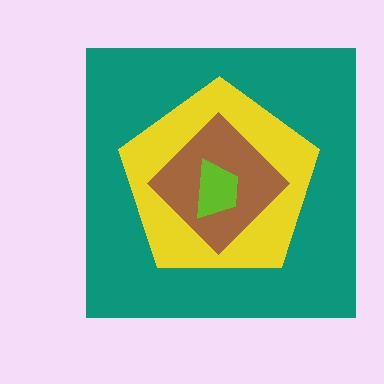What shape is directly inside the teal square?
The yellow pentagon.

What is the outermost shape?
The teal square.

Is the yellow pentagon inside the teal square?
Yes.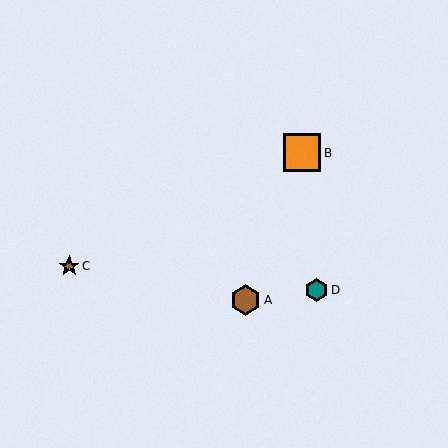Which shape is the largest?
The orange square (labeled B) is the largest.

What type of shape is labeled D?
Shape D is a teal hexagon.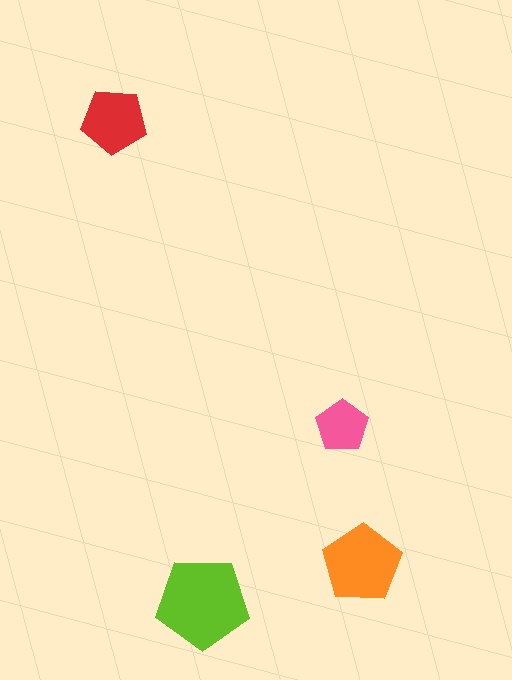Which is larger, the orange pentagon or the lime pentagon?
The lime one.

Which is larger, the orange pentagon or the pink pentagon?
The orange one.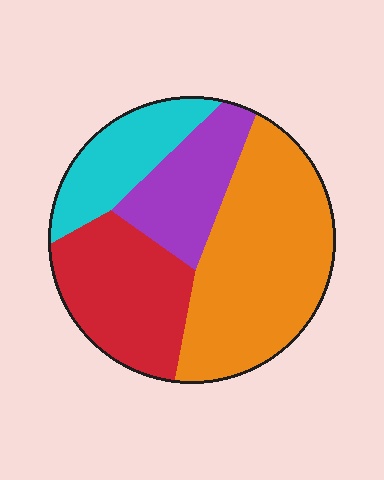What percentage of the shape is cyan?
Cyan covers 16% of the shape.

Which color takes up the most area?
Orange, at roughly 40%.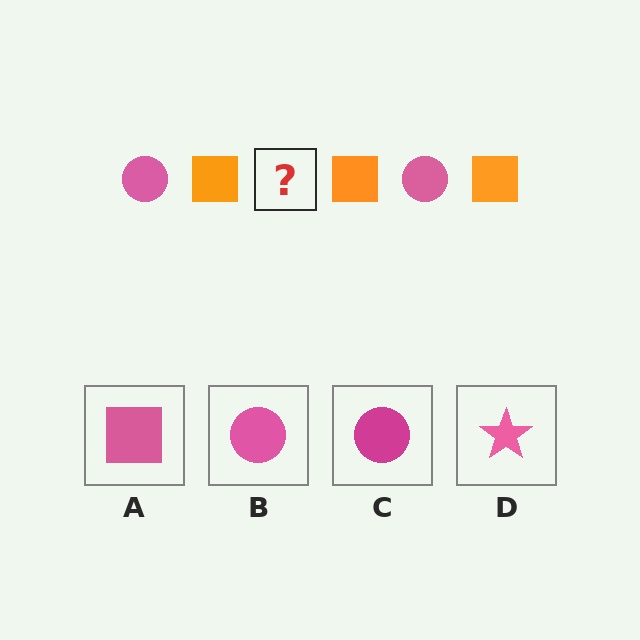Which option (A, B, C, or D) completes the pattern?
B.